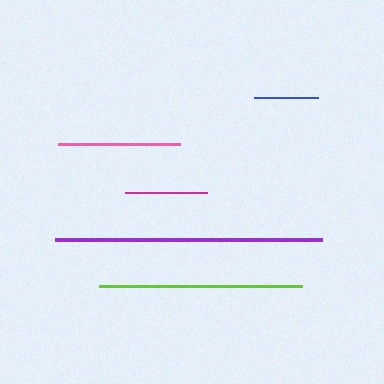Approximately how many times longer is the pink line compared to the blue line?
The pink line is approximately 1.9 times the length of the blue line.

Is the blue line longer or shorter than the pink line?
The pink line is longer than the blue line.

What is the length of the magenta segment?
The magenta segment is approximately 82 pixels long.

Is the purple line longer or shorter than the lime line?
The purple line is longer than the lime line.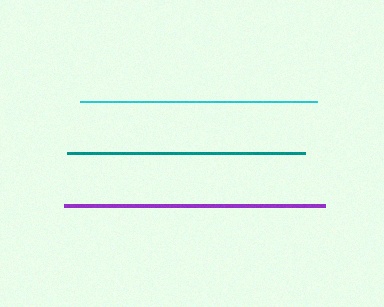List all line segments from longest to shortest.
From longest to shortest: purple, teal, cyan.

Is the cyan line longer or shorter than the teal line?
The teal line is longer than the cyan line.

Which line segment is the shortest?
The cyan line is the shortest at approximately 237 pixels.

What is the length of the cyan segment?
The cyan segment is approximately 237 pixels long.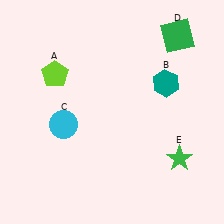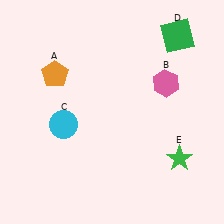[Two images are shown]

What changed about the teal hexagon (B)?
In Image 1, B is teal. In Image 2, it changed to pink.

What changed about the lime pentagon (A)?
In Image 1, A is lime. In Image 2, it changed to orange.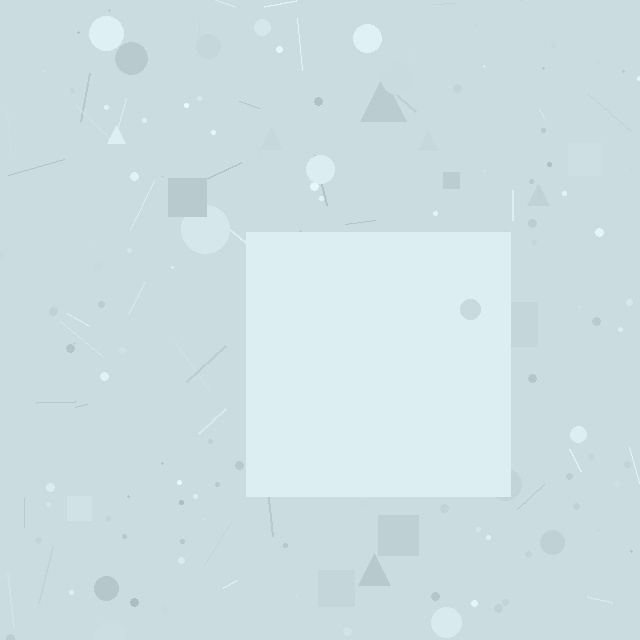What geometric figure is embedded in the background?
A square is embedded in the background.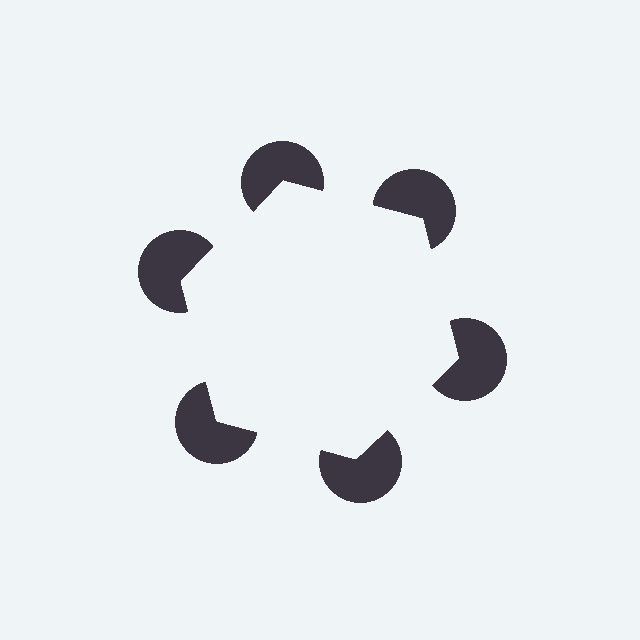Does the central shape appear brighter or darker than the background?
It typically appears slightly brighter than the background, even though no actual brightness change is drawn.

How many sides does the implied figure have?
6 sides.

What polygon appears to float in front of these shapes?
An illusory hexagon — its edges are inferred from the aligned wedge cuts in the pac-man discs, not physically drawn.